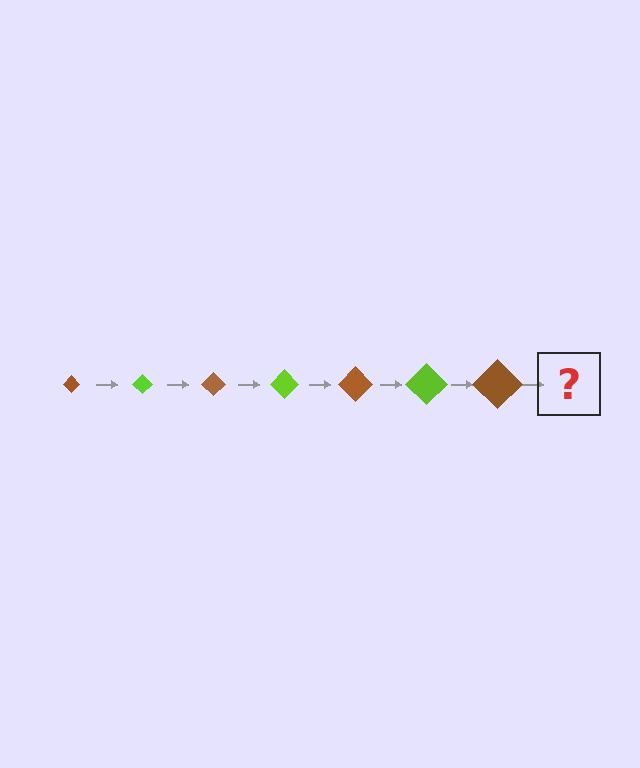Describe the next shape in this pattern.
It should be a lime diamond, larger than the previous one.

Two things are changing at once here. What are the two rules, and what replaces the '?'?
The two rules are that the diamond grows larger each step and the color cycles through brown and lime. The '?' should be a lime diamond, larger than the previous one.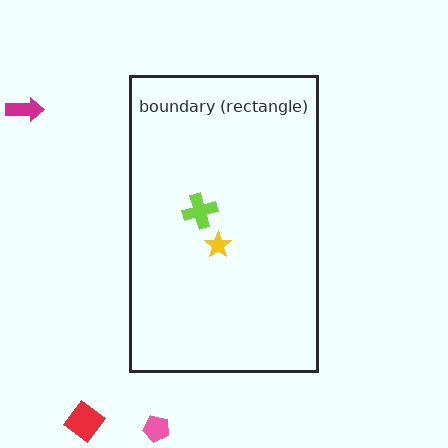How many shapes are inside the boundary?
2 inside, 3 outside.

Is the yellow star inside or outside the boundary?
Inside.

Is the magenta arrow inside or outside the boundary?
Outside.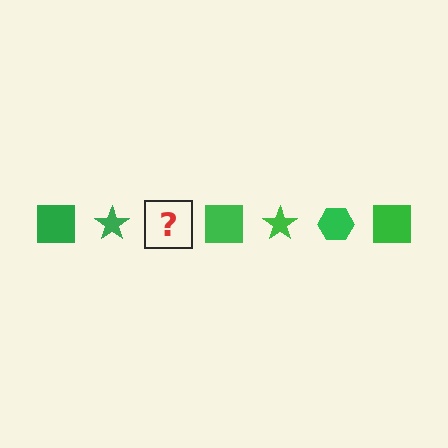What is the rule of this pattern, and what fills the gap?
The rule is that the pattern cycles through square, star, hexagon shapes in green. The gap should be filled with a green hexagon.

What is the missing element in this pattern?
The missing element is a green hexagon.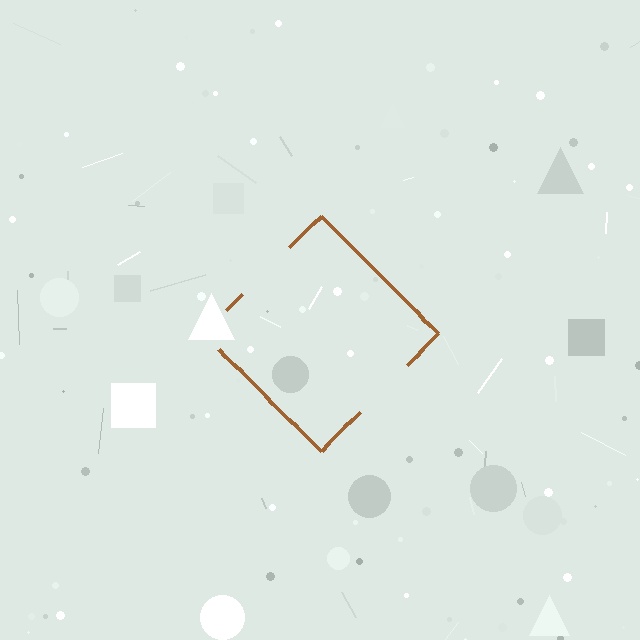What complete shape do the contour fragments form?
The contour fragments form a diamond.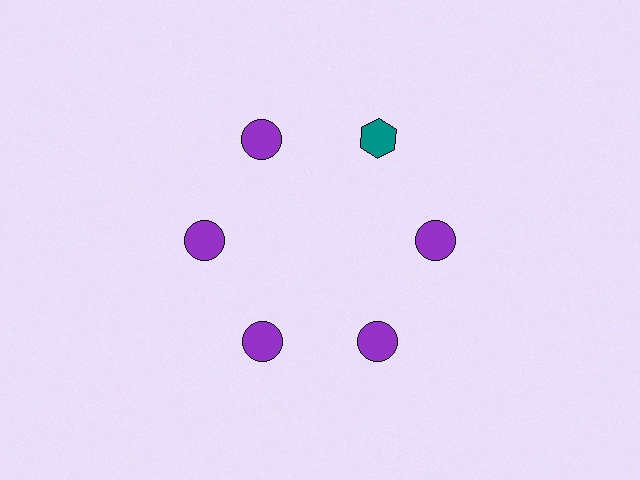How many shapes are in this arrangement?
There are 6 shapes arranged in a ring pattern.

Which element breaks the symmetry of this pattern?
The teal hexagon at roughly the 1 o'clock position breaks the symmetry. All other shapes are purple circles.